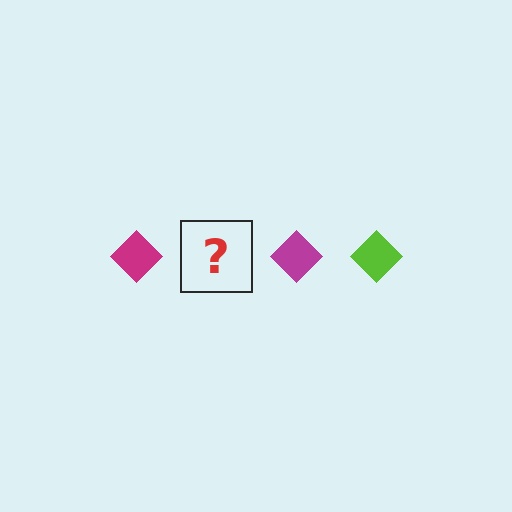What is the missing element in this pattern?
The missing element is a lime diamond.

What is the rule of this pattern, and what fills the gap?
The rule is that the pattern cycles through magenta, lime diamonds. The gap should be filled with a lime diamond.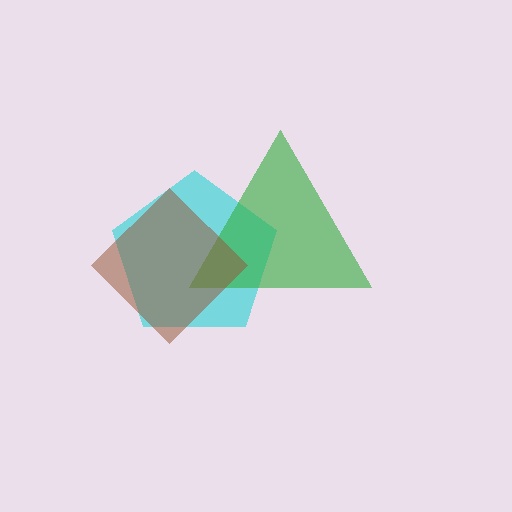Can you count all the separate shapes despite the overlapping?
Yes, there are 3 separate shapes.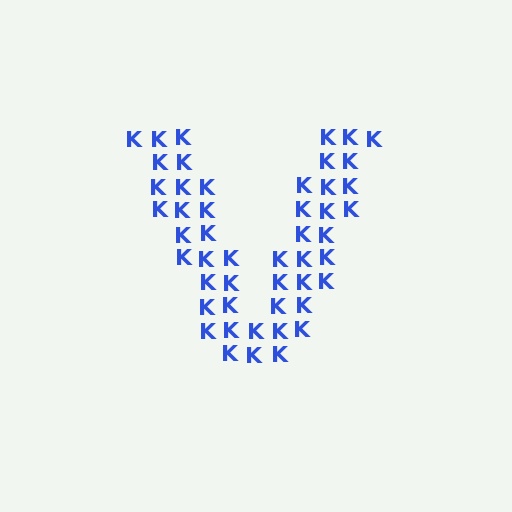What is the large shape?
The large shape is the letter V.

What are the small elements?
The small elements are letter K's.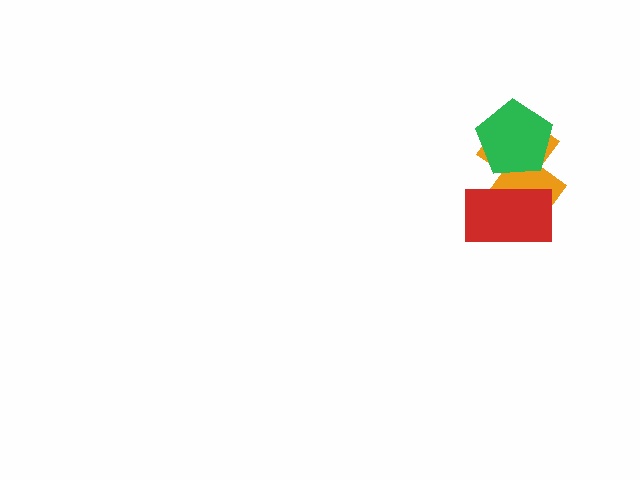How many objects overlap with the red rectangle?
1 object overlaps with the red rectangle.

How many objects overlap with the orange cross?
2 objects overlap with the orange cross.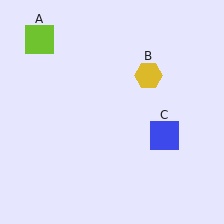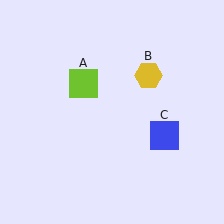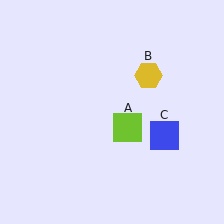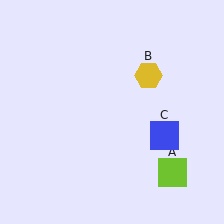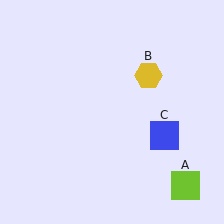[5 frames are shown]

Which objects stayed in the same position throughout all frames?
Yellow hexagon (object B) and blue square (object C) remained stationary.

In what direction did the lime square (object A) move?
The lime square (object A) moved down and to the right.